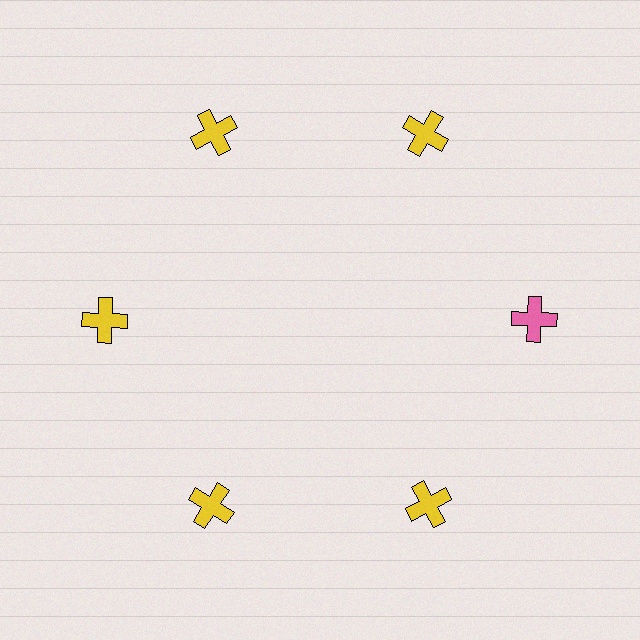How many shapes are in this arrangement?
There are 6 shapes arranged in a ring pattern.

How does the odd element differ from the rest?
It has a different color: pink instead of yellow.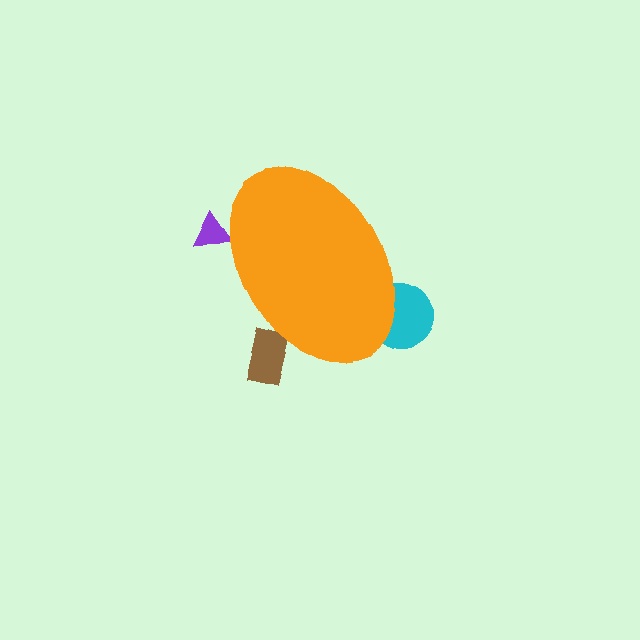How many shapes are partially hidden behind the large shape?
3 shapes are partially hidden.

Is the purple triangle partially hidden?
Yes, the purple triangle is partially hidden behind the orange ellipse.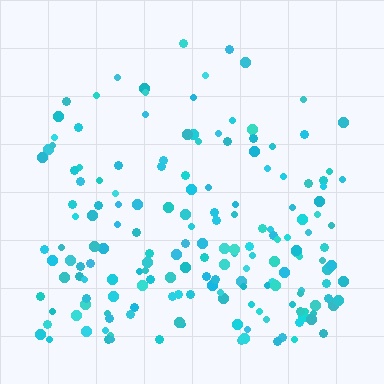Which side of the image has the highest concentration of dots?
The bottom.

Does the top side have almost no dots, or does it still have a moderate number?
Still a moderate number, just noticeably fewer than the bottom.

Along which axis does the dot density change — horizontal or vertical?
Vertical.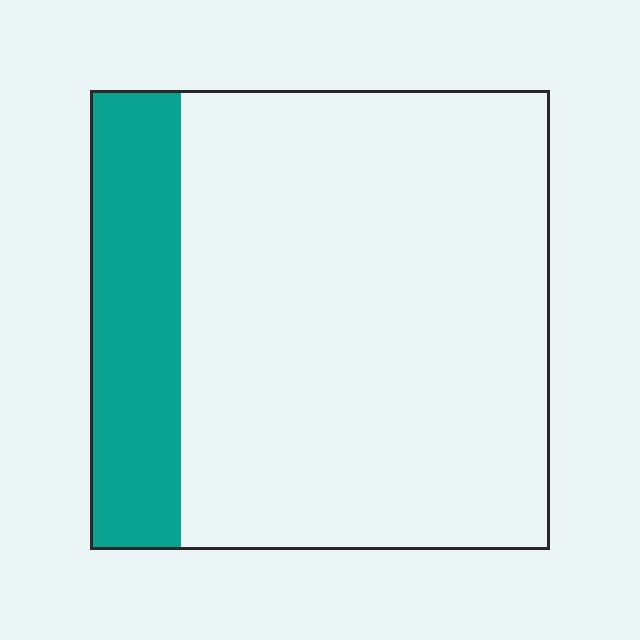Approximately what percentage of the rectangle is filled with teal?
Approximately 20%.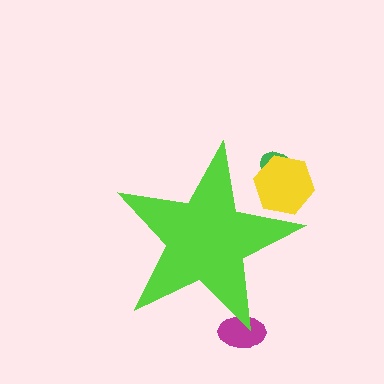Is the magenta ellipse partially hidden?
Yes, the magenta ellipse is partially hidden behind the lime star.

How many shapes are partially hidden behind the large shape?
3 shapes are partially hidden.